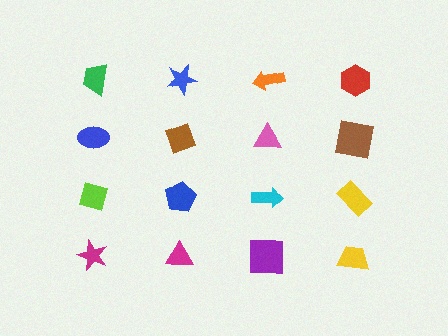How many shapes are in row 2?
4 shapes.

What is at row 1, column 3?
An orange arrow.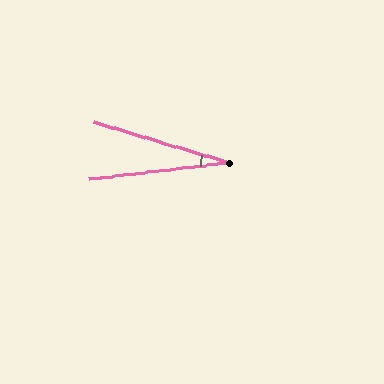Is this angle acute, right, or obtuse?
It is acute.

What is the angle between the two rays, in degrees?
Approximately 23 degrees.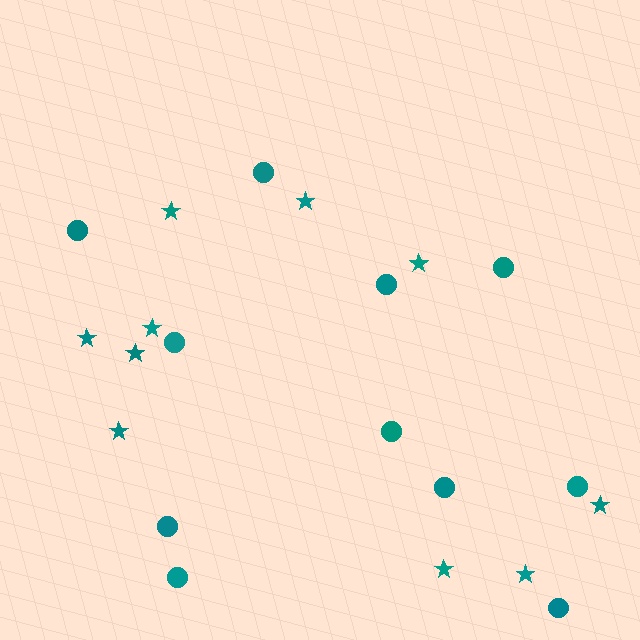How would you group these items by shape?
There are 2 groups: one group of stars (10) and one group of circles (11).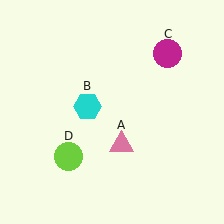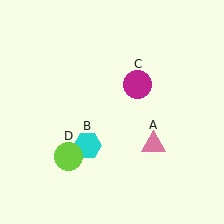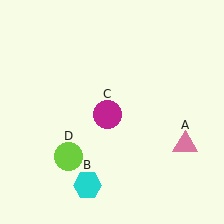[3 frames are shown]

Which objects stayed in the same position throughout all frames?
Lime circle (object D) remained stationary.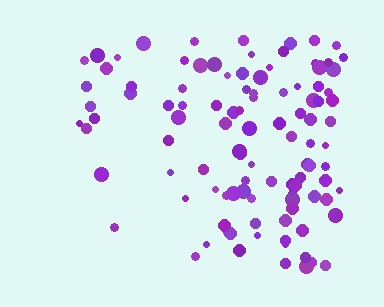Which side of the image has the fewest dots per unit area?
The left.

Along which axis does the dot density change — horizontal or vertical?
Horizontal.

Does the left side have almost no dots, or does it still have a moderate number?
Still a moderate number, just noticeably fewer than the right.